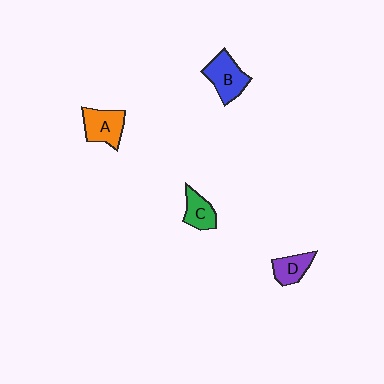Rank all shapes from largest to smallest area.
From largest to smallest: B (blue), A (orange), D (purple), C (green).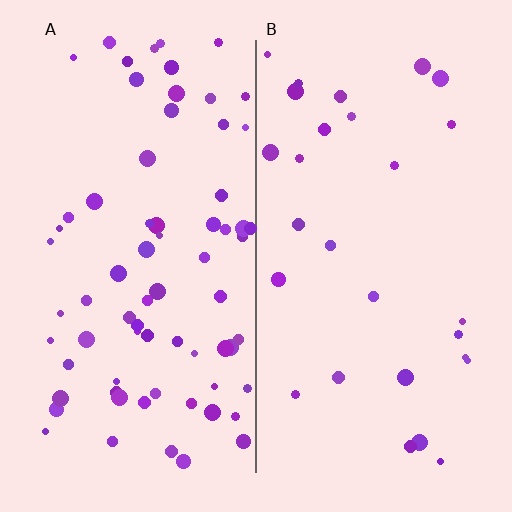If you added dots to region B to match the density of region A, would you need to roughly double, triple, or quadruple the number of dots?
Approximately double.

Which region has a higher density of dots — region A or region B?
A (the left).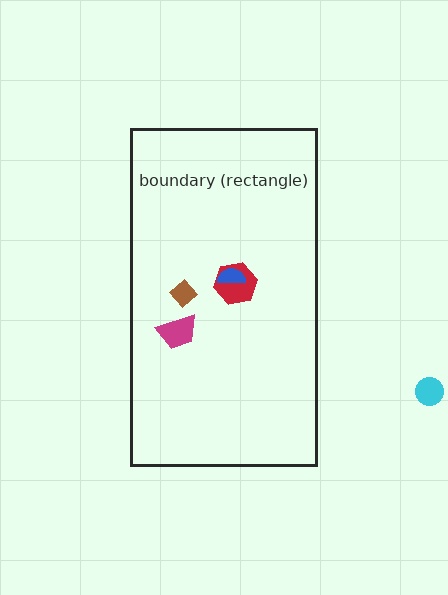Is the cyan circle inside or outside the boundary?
Outside.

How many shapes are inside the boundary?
4 inside, 1 outside.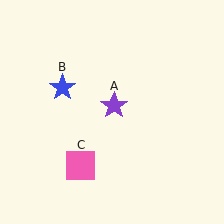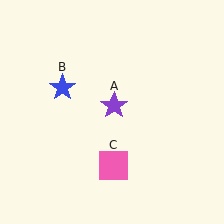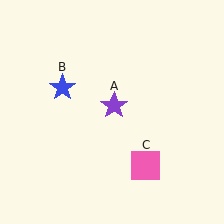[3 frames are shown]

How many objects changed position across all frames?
1 object changed position: pink square (object C).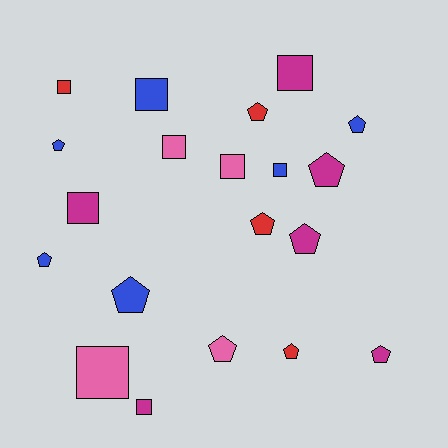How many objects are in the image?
There are 20 objects.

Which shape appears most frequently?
Pentagon, with 11 objects.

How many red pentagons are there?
There are 3 red pentagons.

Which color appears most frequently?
Magenta, with 6 objects.